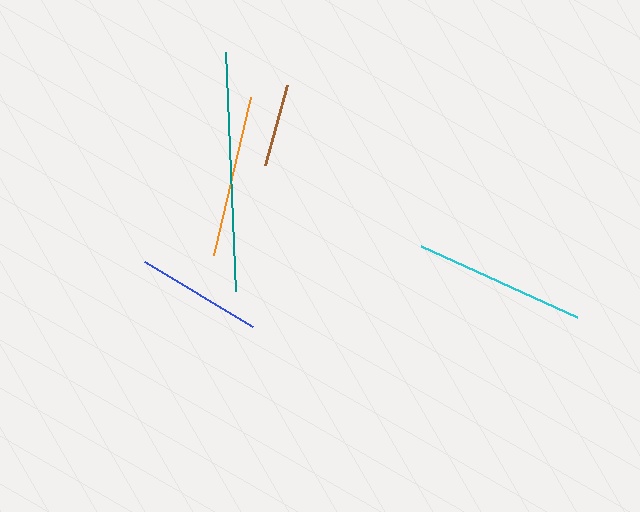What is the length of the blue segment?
The blue segment is approximately 126 pixels long.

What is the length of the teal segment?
The teal segment is approximately 239 pixels long.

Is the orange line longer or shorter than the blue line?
The orange line is longer than the blue line.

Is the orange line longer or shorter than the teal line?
The teal line is longer than the orange line.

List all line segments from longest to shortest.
From longest to shortest: teal, cyan, orange, blue, brown.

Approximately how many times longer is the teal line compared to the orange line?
The teal line is approximately 1.5 times the length of the orange line.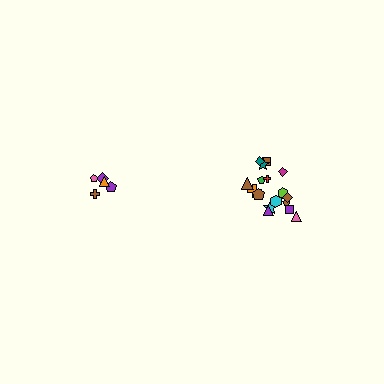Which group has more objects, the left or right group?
The right group.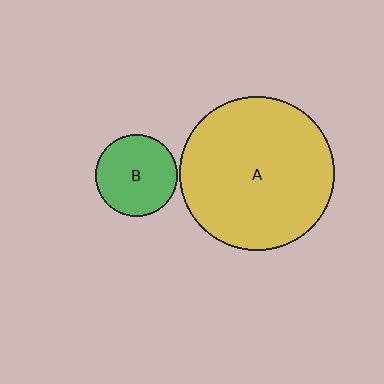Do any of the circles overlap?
No, none of the circles overlap.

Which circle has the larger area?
Circle A (yellow).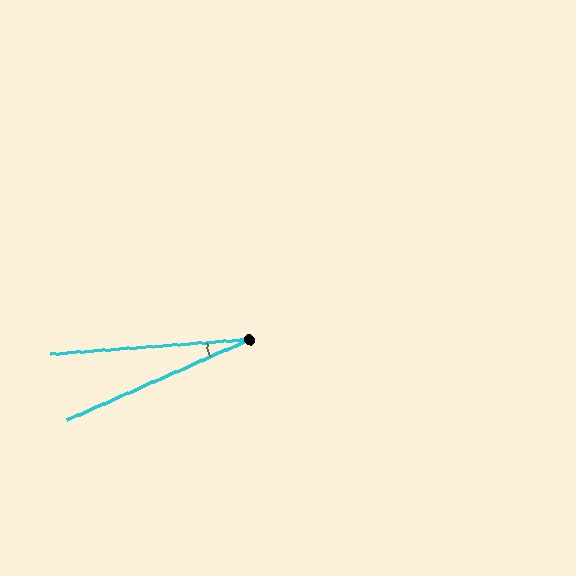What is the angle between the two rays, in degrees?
Approximately 19 degrees.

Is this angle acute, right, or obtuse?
It is acute.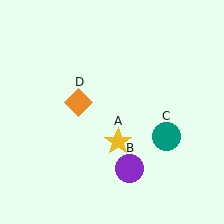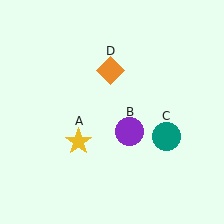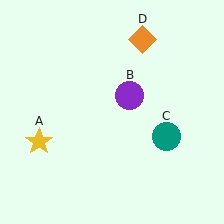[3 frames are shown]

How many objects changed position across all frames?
3 objects changed position: yellow star (object A), purple circle (object B), orange diamond (object D).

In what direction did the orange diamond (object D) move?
The orange diamond (object D) moved up and to the right.